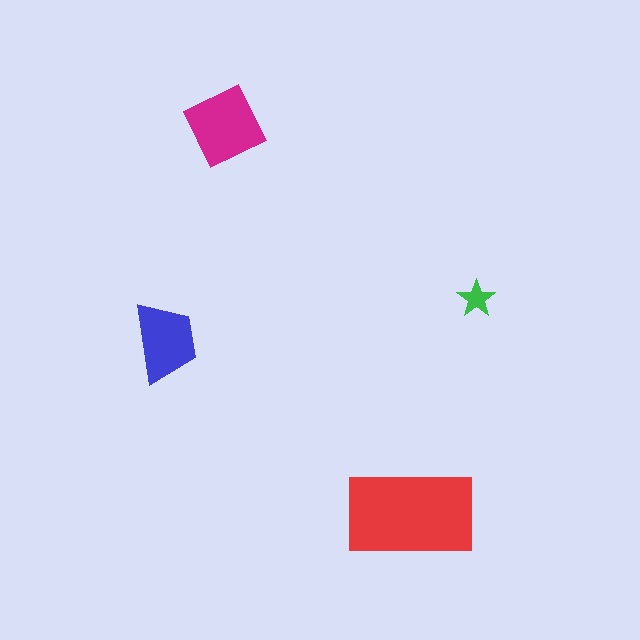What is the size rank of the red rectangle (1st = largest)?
1st.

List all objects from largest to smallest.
The red rectangle, the magenta square, the blue trapezoid, the green star.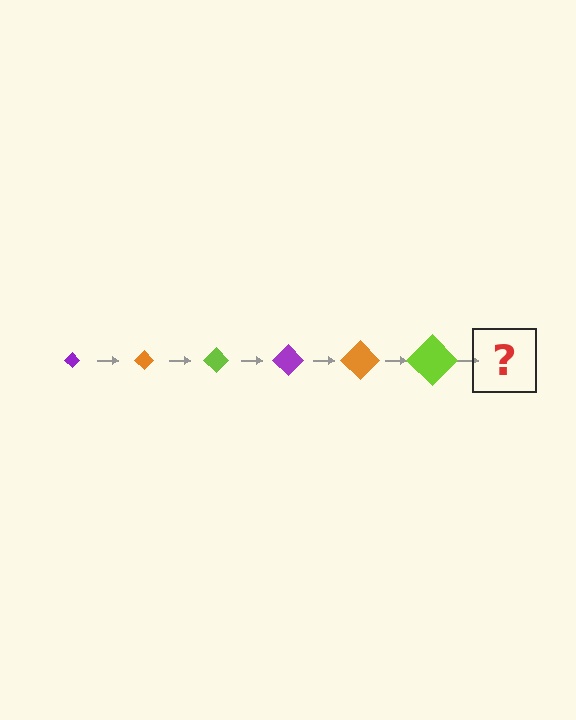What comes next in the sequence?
The next element should be a purple diamond, larger than the previous one.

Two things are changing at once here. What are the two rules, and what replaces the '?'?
The two rules are that the diamond grows larger each step and the color cycles through purple, orange, and lime. The '?' should be a purple diamond, larger than the previous one.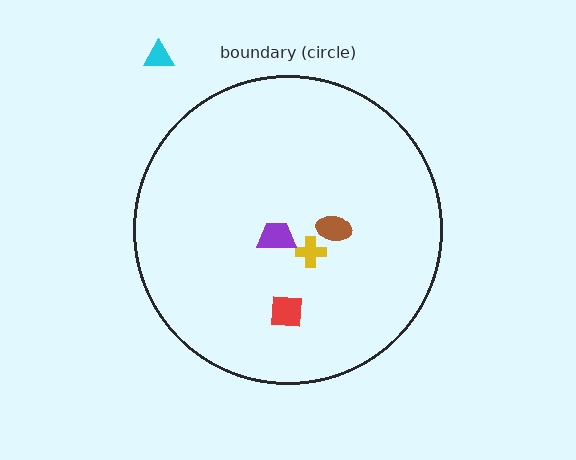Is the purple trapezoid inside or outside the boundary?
Inside.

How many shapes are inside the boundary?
4 inside, 1 outside.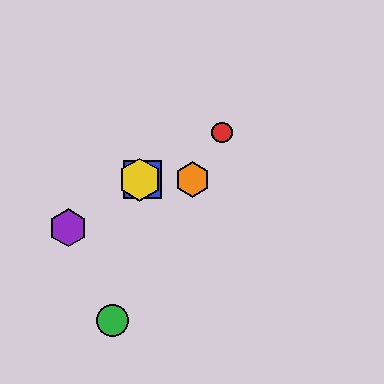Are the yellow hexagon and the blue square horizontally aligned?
Yes, both are at y≈180.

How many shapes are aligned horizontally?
3 shapes (the blue square, the yellow hexagon, the orange hexagon) are aligned horizontally.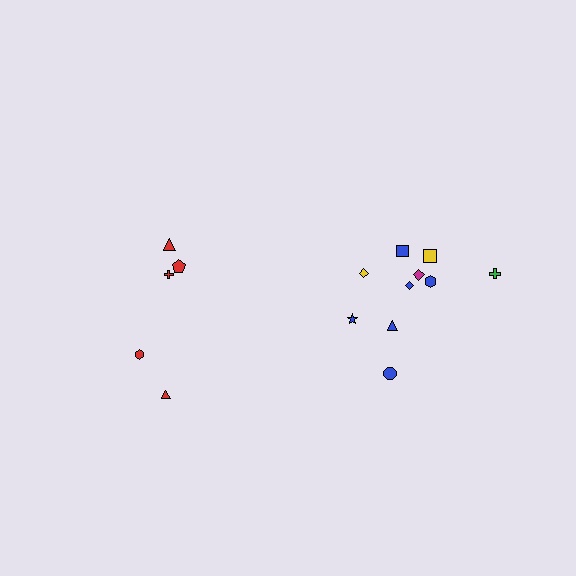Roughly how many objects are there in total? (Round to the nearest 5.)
Roughly 15 objects in total.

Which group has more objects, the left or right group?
The right group.